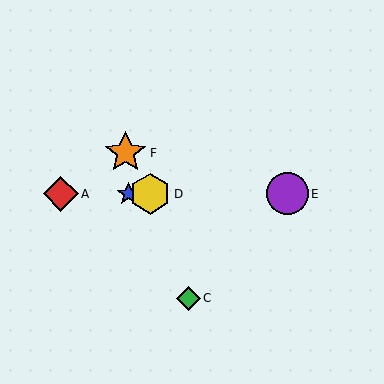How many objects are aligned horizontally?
4 objects (A, B, D, E) are aligned horizontally.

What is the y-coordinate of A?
Object A is at y≈194.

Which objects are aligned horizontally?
Objects A, B, D, E are aligned horizontally.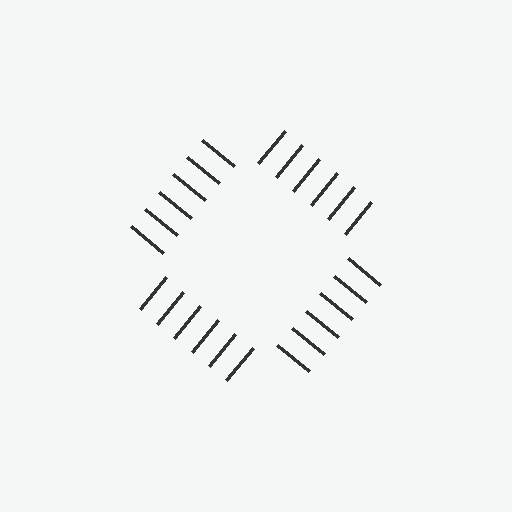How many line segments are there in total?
24 — 6 along each of the 4 edges.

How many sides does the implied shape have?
4 sides — the line-ends trace a square.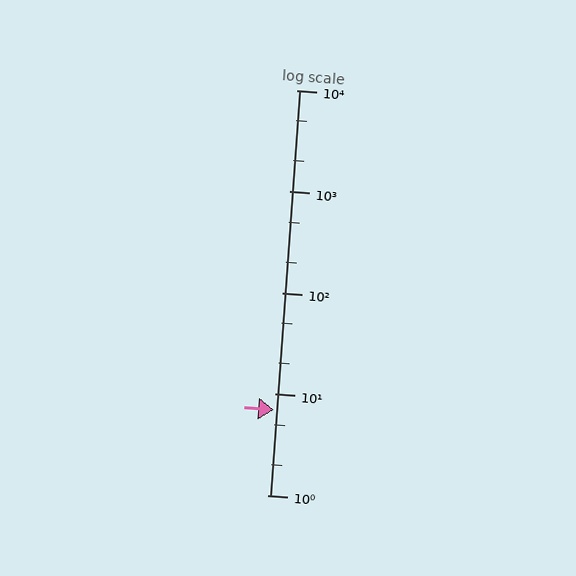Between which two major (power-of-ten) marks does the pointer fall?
The pointer is between 1 and 10.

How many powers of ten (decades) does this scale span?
The scale spans 4 decades, from 1 to 10000.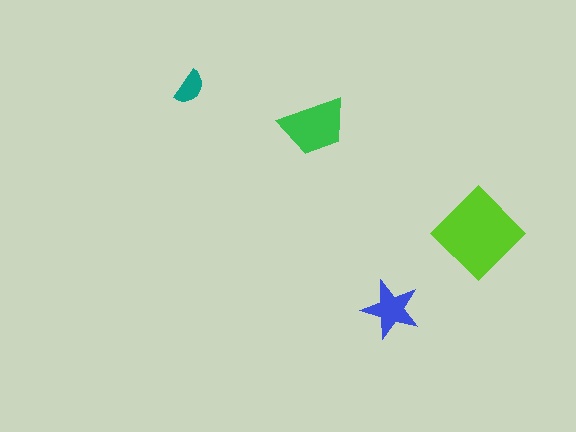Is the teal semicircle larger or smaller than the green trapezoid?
Smaller.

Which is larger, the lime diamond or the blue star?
The lime diamond.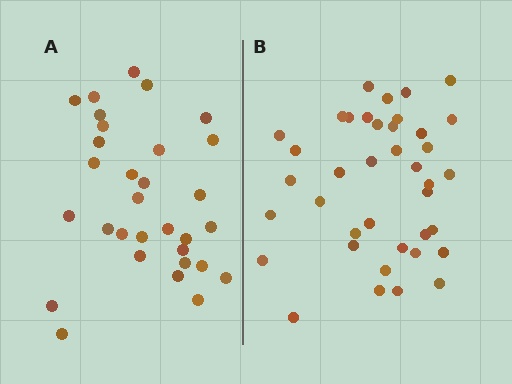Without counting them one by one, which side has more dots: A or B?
Region B (the right region) has more dots.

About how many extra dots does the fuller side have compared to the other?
Region B has roughly 8 or so more dots than region A.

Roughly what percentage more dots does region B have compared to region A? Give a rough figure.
About 25% more.